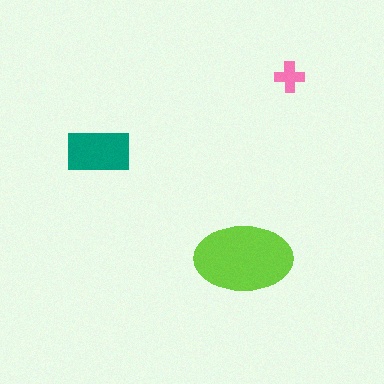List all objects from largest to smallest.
The lime ellipse, the teal rectangle, the pink cross.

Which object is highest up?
The pink cross is topmost.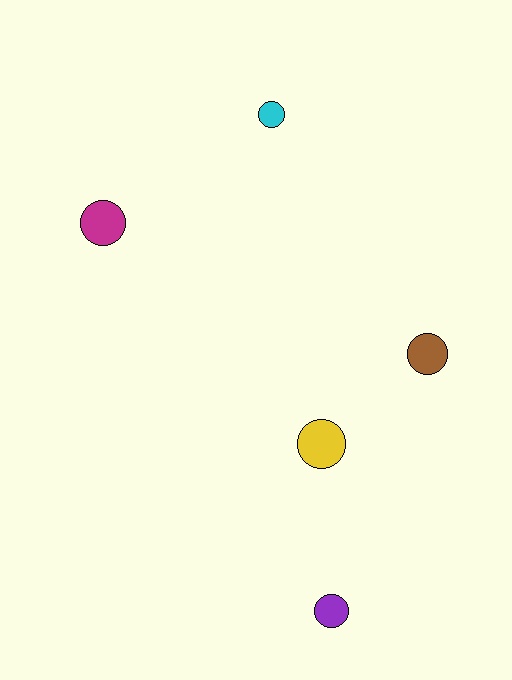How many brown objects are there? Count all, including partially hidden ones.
There is 1 brown object.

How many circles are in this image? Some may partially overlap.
There are 5 circles.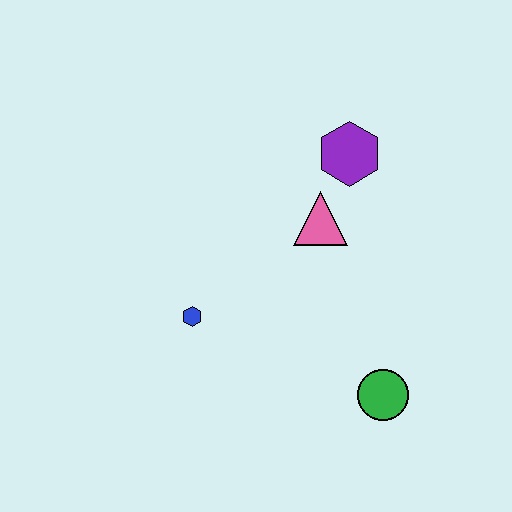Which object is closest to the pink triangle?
The purple hexagon is closest to the pink triangle.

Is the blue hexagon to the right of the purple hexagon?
No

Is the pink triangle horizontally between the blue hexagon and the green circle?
Yes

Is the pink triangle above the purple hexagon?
No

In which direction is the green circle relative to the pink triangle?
The green circle is below the pink triangle.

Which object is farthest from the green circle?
The purple hexagon is farthest from the green circle.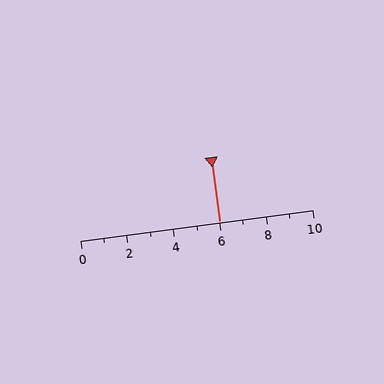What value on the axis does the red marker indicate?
The marker indicates approximately 6.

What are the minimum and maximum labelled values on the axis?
The axis runs from 0 to 10.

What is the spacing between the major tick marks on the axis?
The major ticks are spaced 2 apart.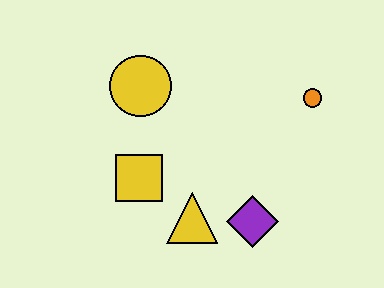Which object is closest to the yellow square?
The yellow triangle is closest to the yellow square.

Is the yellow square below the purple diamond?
No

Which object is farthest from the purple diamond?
The yellow circle is farthest from the purple diamond.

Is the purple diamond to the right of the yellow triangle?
Yes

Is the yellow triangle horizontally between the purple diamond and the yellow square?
Yes